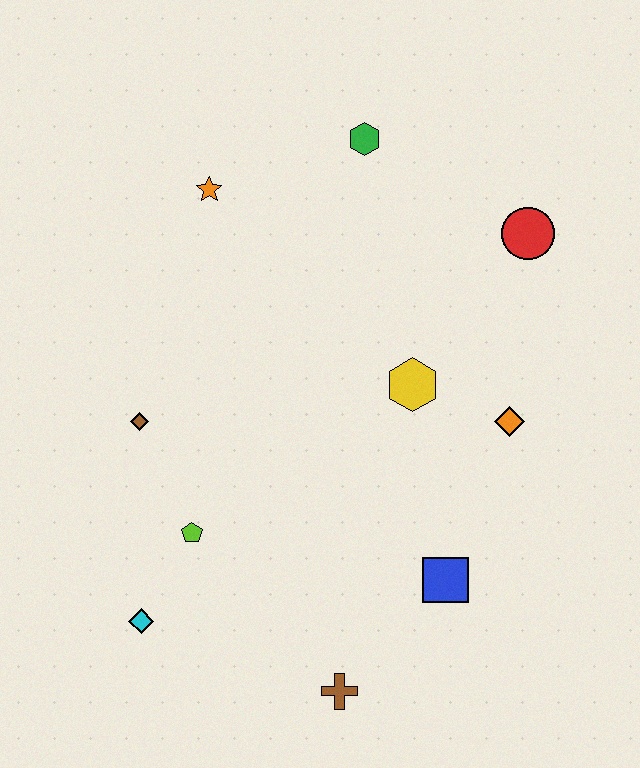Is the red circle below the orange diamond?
No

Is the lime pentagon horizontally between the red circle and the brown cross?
No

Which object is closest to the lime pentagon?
The cyan diamond is closest to the lime pentagon.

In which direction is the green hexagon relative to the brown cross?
The green hexagon is above the brown cross.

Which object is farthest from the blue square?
The orange star is farthest from the blue square.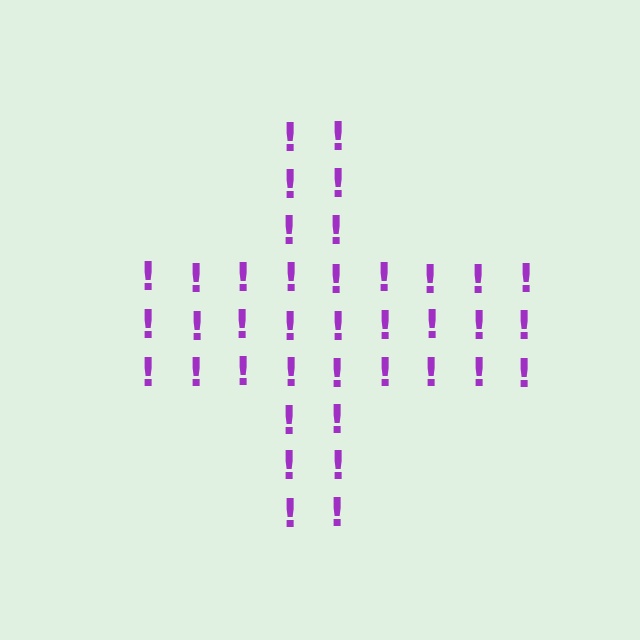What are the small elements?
The small elements are exclamation marks.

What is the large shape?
The large shape is a cross.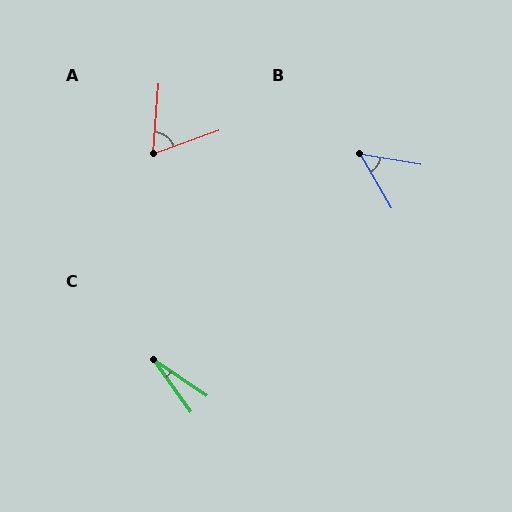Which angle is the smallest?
C, at approximately 21 degrees.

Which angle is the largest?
A, at approximately 65 degrees.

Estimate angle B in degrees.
Approximately 50 degrees.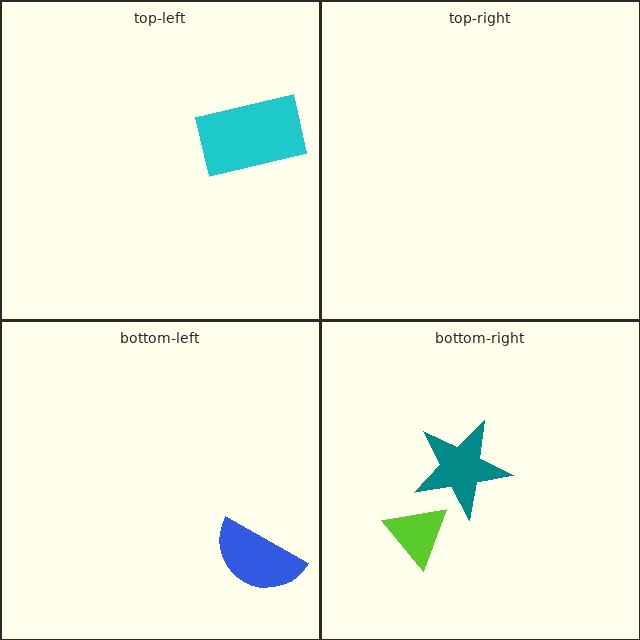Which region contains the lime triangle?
The bottom-right region.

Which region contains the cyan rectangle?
The top-left region.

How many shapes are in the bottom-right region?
2.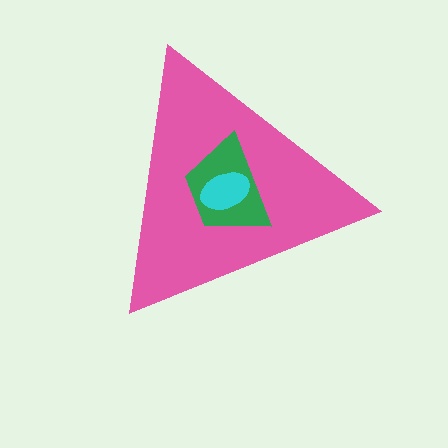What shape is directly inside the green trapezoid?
The cyan ellipse.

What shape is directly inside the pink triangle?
The green trapezoid.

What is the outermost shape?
The pink triangle.